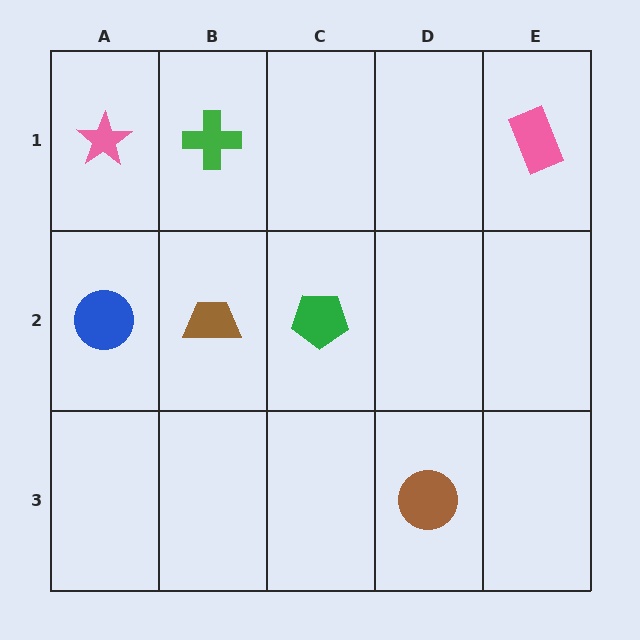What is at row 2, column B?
A brown trapezoid.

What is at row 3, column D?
A brown circle.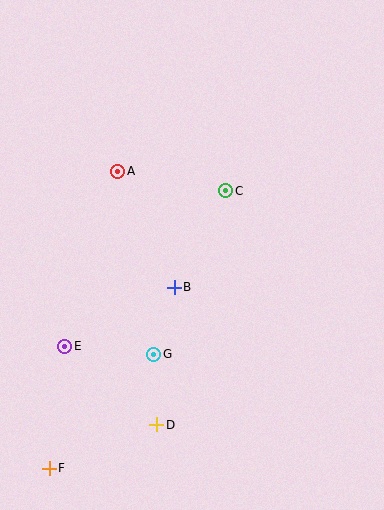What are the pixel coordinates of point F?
Point F is at (49, 468).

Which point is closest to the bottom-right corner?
Point D is closest to the bottom-right corner.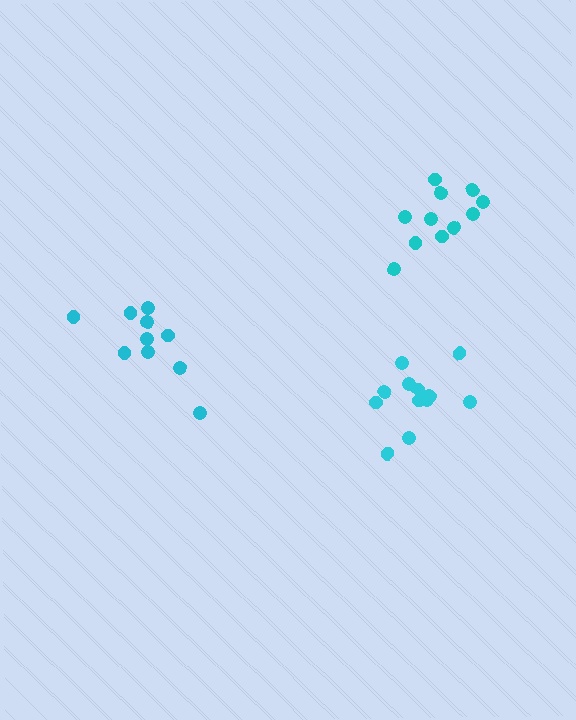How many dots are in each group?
Group 1: 10 dots, Group 2: 12 dots, Group 3: 11 dots (33 total).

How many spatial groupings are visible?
There are 3 spatial groupings.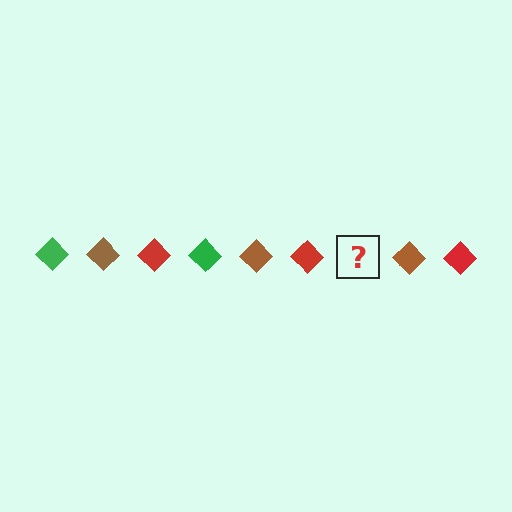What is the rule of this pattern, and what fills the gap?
The rule is that the pattern cycles through green, brown, red diamonds. The gap should be filled with a green diamond.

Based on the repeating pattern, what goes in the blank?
The blank should be a green diamond.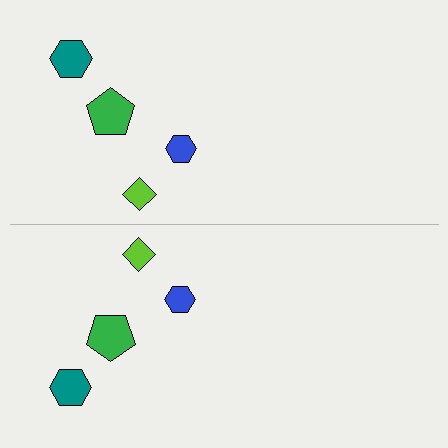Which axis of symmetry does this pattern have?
The pattern has a horizontal axis of symmetry running through the center of the image.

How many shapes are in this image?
There are 8 shapes in this image.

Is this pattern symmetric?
Yes, this pattern has bilateral (reflection) symmetry.